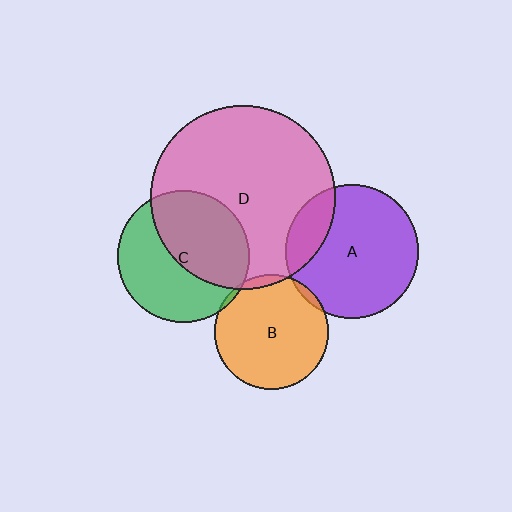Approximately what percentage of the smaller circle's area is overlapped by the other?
Approximately 20%.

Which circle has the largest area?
Circle D (pink).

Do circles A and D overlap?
Yes.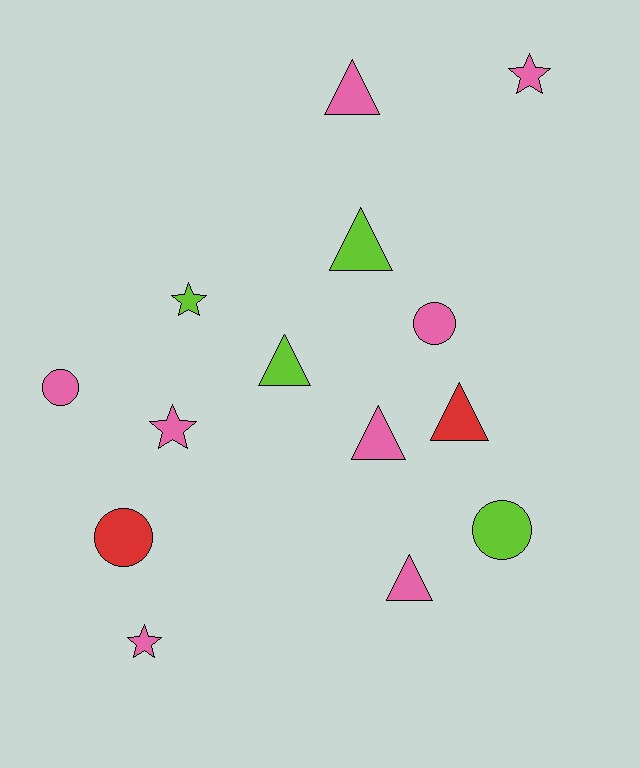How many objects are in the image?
There are 14 objects.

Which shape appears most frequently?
Triangle, with 6 objects.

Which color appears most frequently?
Pink, with 8 objects.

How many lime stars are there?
There is 1 lime star.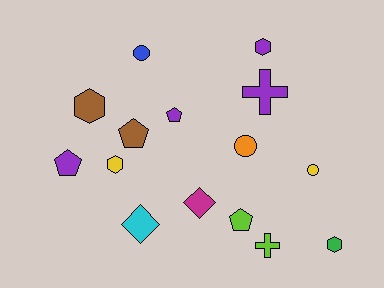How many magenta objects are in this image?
There is 1 magenta object.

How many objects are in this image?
There are 15 objects.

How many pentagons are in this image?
There are 4 pentagons.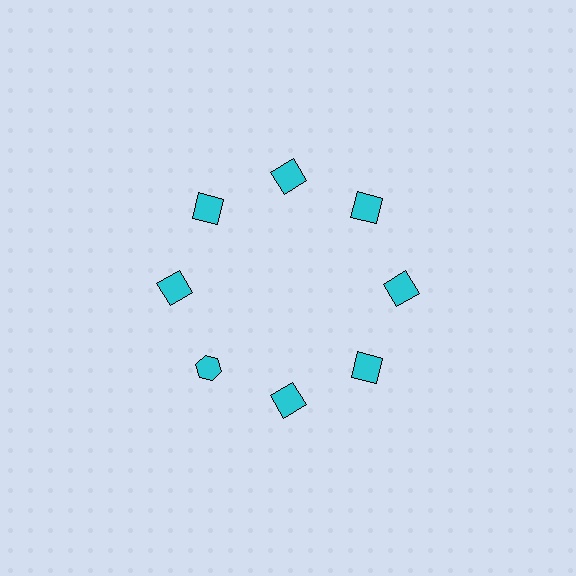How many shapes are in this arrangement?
There are 8 shapes arranged in a ring pattern.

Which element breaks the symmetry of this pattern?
The cyan hexagon at roughly the 8 o'clock position breaks the symmetry. All other shapes are cyan squares.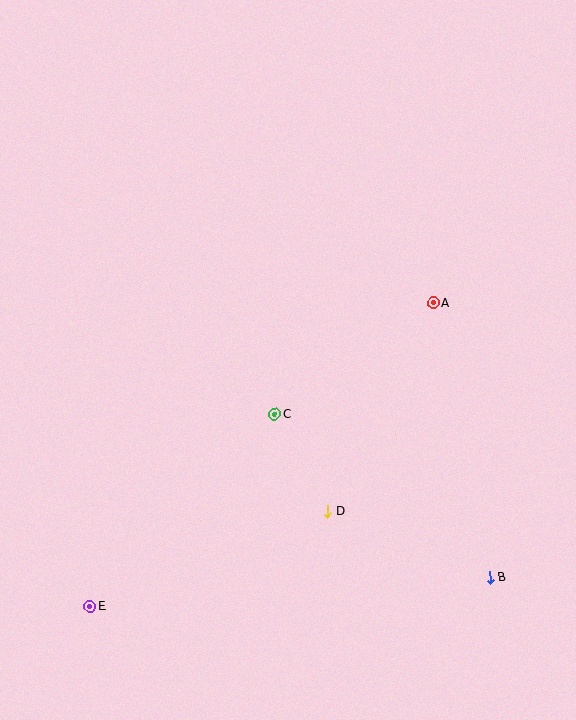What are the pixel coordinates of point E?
Point E is at (90, 607).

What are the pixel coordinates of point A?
Point A is at (433, 303).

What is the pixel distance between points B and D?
The distance between B and D is 175 pixels.